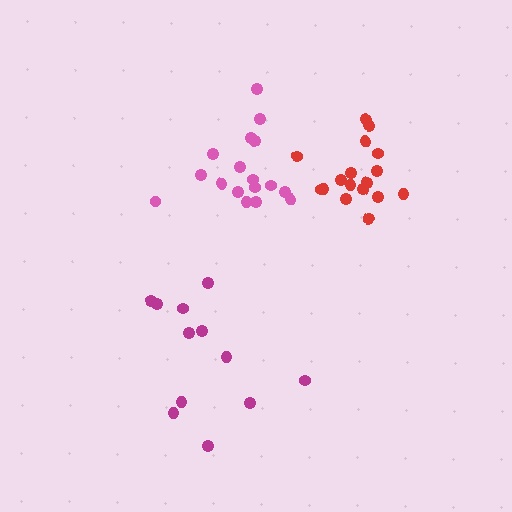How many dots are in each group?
Group 1: 17 dots, Group 2: 17 dots, Group 3: 12 dots (46 total).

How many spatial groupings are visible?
There are 3 spatial groupings.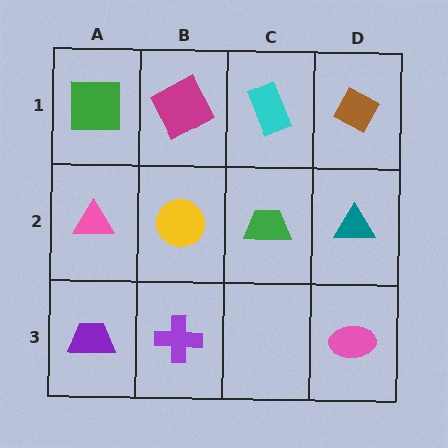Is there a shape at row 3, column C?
No, that cell is empty.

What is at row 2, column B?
A yellow circle.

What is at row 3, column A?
A purple trapezoid.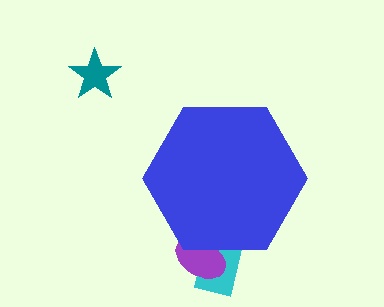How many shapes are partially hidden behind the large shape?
2 shapes are partially hidden.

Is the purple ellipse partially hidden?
Yes, the purple ellipse is partially hidden behind the blue hexagon.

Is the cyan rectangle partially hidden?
Yes, the cyan rectangle is partially hidden behind the blue hexagon.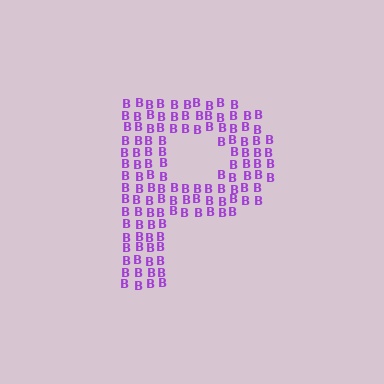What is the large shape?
The large shape is the letter P.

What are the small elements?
The small elements are letter B's.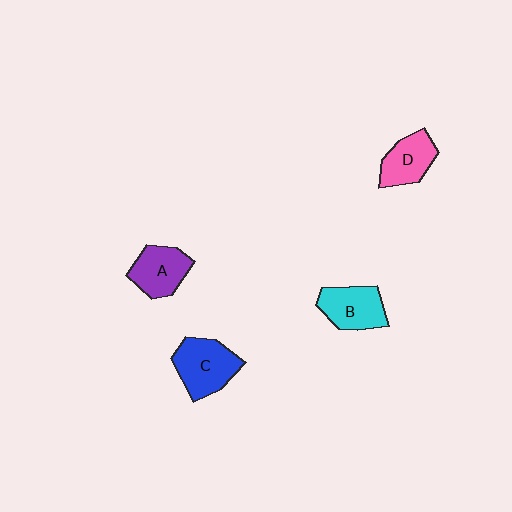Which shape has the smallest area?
Shape D (pink).